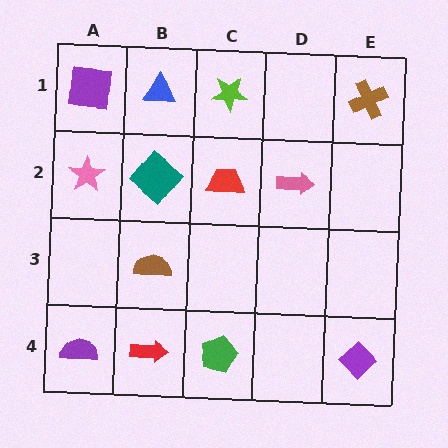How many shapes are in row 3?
1 shape.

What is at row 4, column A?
A purple semicircle.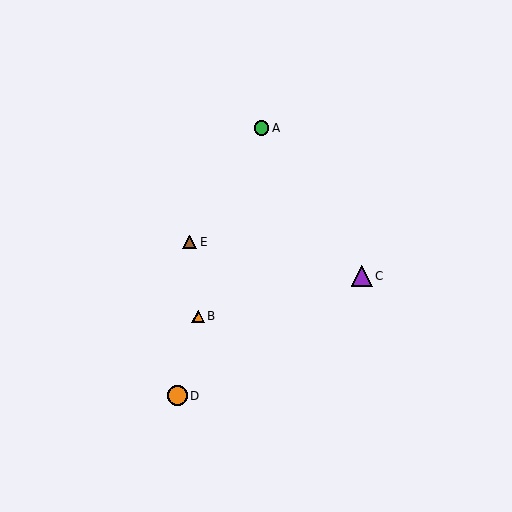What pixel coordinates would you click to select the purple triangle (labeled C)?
Click at (362, 276) to select the purple triangle C.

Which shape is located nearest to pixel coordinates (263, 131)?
The green circle (labeled A) at (262, 128) is nearest to that location.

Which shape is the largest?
The purple triangle (labeled C) is the largest.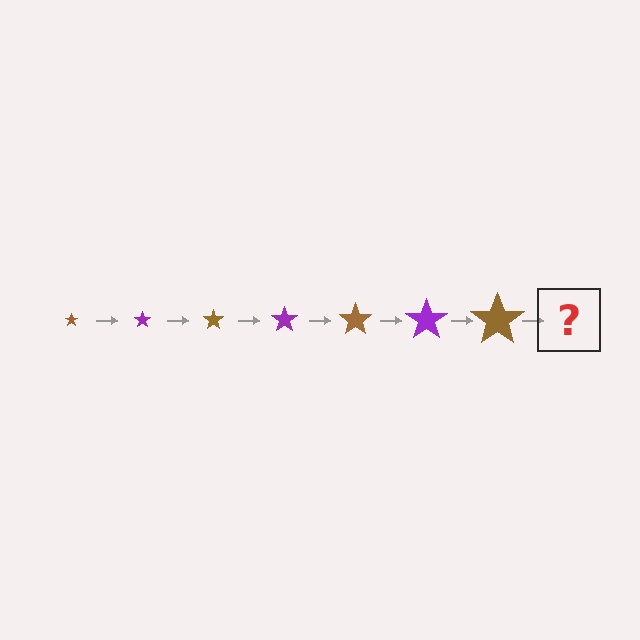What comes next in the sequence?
The next element should be a purple star, larger than the previous one.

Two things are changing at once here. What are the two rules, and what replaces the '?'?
The two rules are that the star grows larger each step and the color cycles through brown and purple. The '?' should be a purple star, larger than the previous one.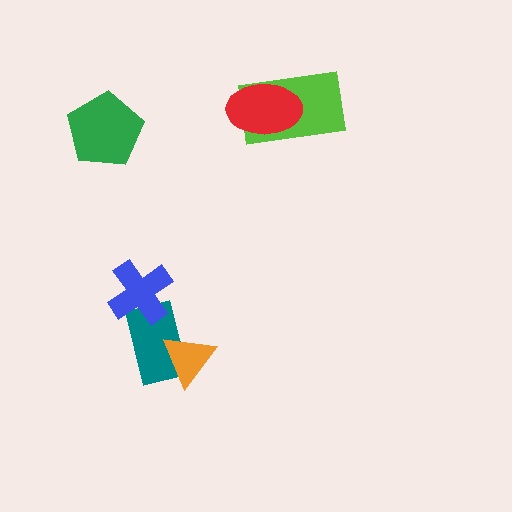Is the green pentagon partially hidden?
No, no other shape covers it.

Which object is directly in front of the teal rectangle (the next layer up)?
The orange triangle is directly in front of the teal rectangle.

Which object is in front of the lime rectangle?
The red ellipse is in front of the lime rectangle.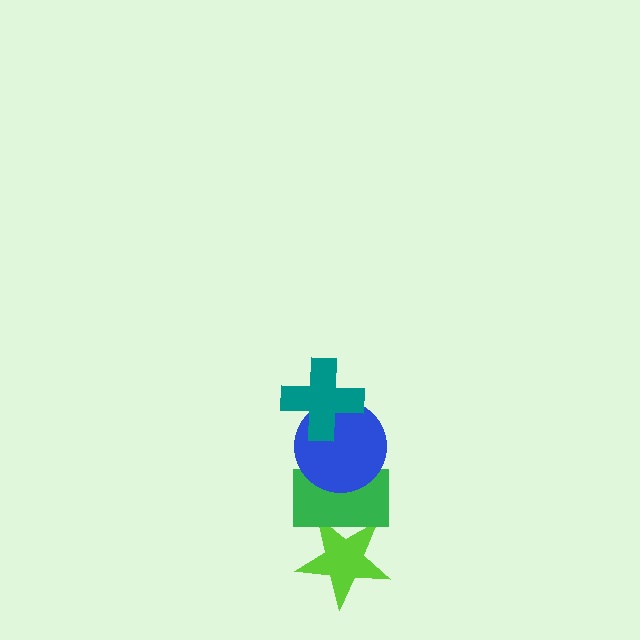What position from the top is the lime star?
The lime star is 4th from the top.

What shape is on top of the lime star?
The green rectangle is on top of the lime star.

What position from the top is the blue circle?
The blue circle is 2nd from the top.